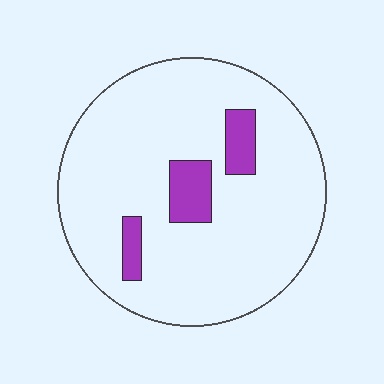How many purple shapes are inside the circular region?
3.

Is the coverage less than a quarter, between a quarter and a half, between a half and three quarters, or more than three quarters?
Less than a quarter.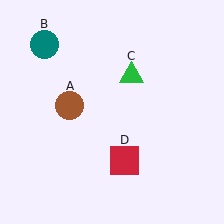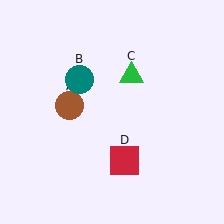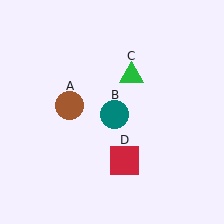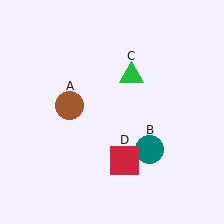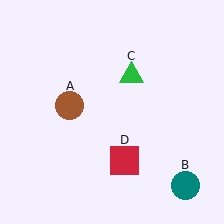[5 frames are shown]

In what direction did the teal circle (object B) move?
The teal circle (object B) moved down and to the right.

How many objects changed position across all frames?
1 object changed position: teal circle (object B).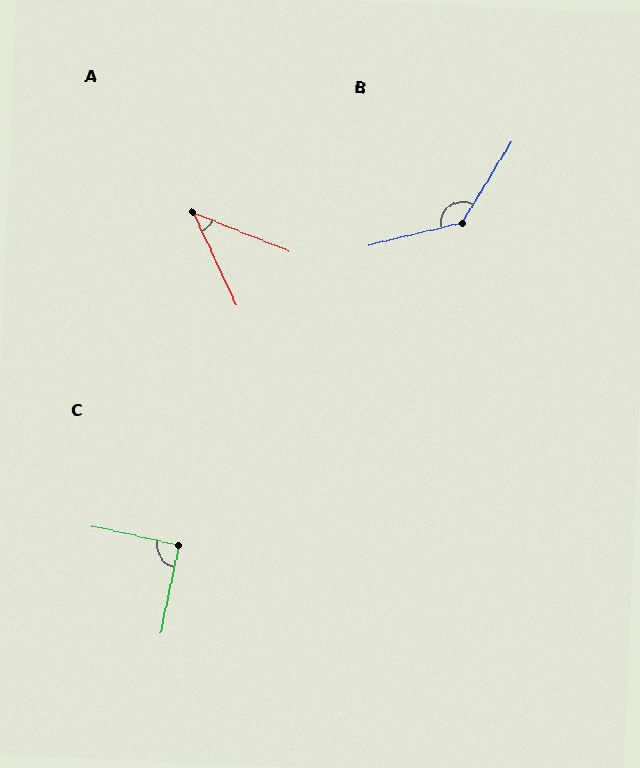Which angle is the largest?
B, at approximately 135 degrees.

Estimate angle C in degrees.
Approximately 91 degrees.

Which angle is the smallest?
A, at approximately 43 degrees.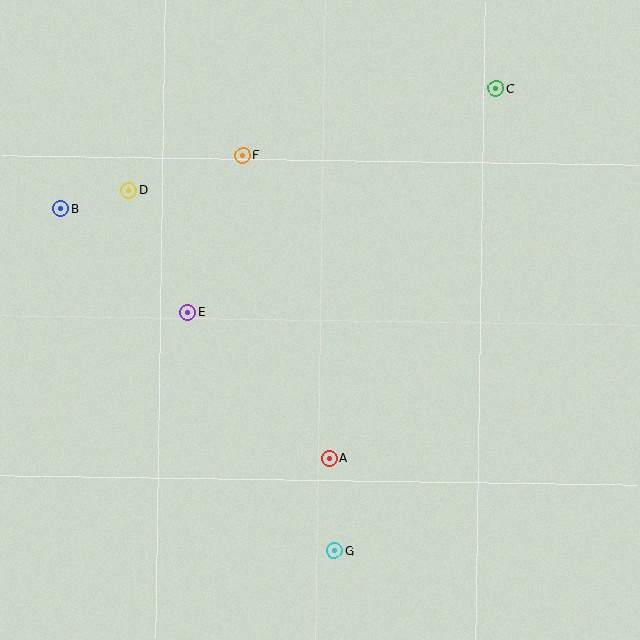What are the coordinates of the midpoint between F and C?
The midpoint between F and C is at (369, 122).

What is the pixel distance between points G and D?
The distance between G and D is 415 pixels.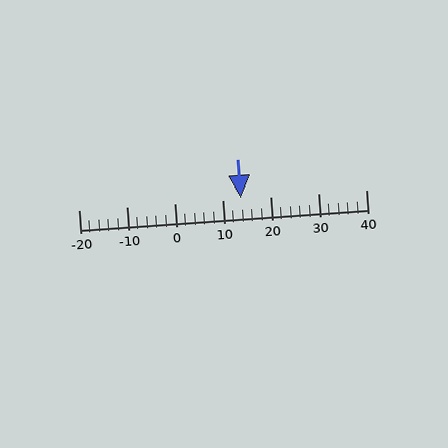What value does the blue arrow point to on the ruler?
The blue arrow points to approximately 14.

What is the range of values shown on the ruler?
The ruler shows values from -20 to 40.